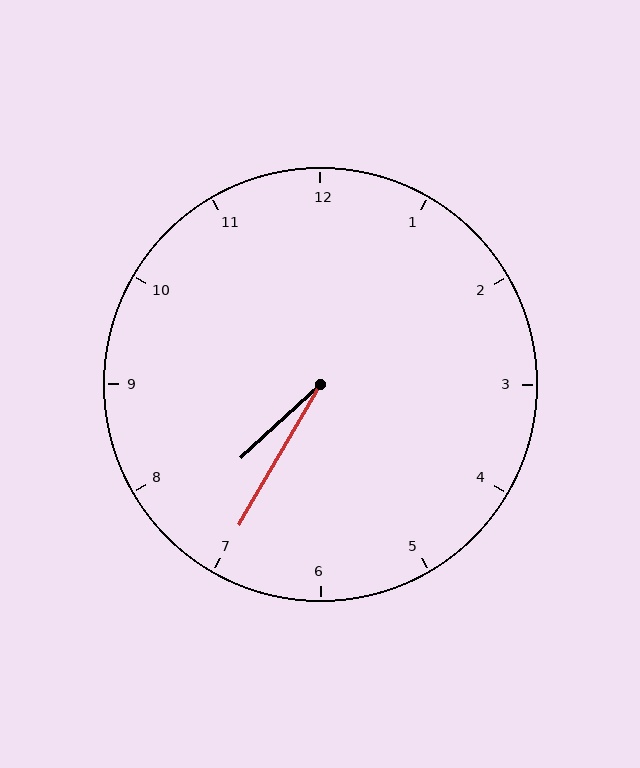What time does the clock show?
7:35.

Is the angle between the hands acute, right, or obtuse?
It is acute.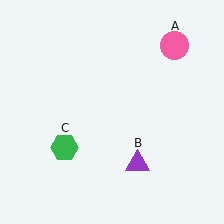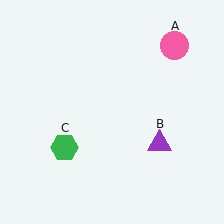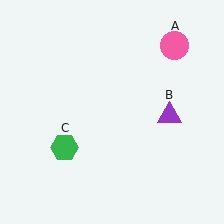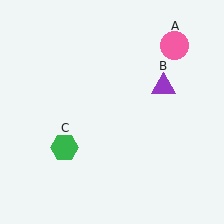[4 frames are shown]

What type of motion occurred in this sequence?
The purple triangle (object B) rotated counterclockwise around the center of the scene.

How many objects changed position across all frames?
1 object changed position: purple triangle (object B).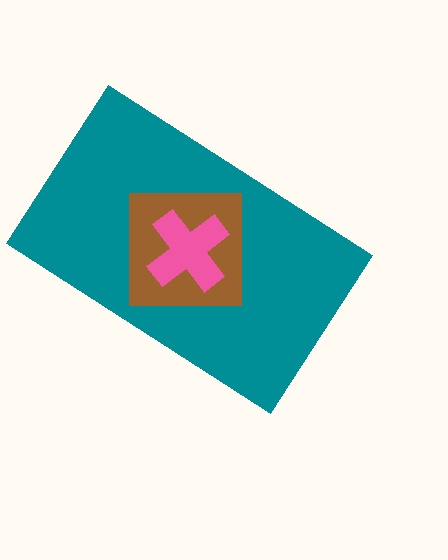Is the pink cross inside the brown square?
Yes.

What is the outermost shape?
The teal rectangle.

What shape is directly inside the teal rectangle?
The brown square.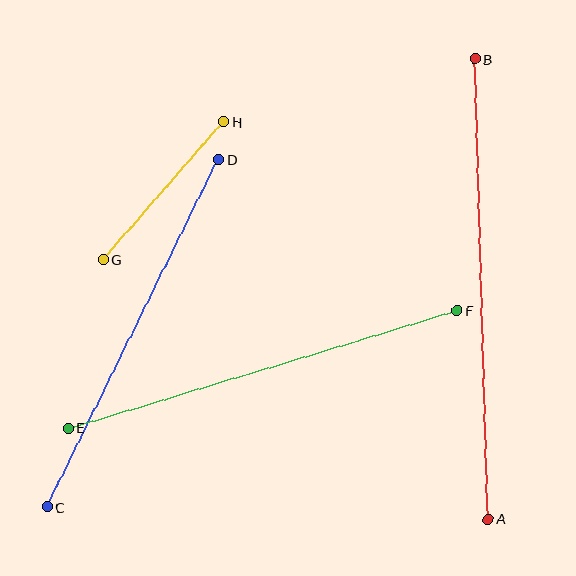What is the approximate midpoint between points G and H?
The midpoint is at approximately (163, 191) pixels.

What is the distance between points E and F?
The distance is approximately 407 pixels.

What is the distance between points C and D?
The distance is approximately 387 pixels.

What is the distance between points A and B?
The distance is approximately 460 pixels.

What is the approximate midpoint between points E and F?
The midpoint is at approximately (263, 369) pixels.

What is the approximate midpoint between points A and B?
The midpoint is at approximately (481, 289) pixels.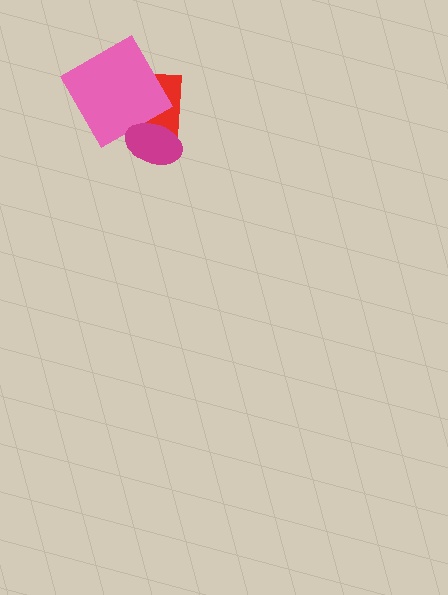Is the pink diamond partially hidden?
No, no other shape covers it.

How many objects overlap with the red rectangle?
2 objects overlap with the red rectangle.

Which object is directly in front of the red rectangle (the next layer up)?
The pink diamond is directly in front of the red rectangle.